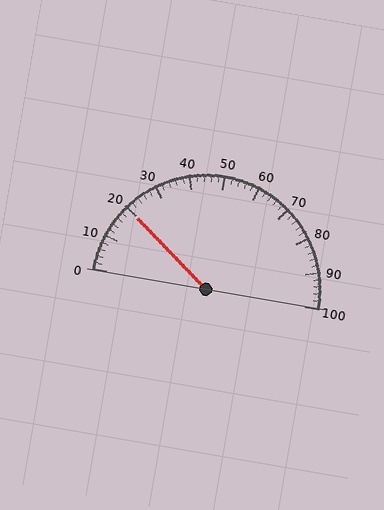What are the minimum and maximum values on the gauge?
The gauge ranges from 0 to 100.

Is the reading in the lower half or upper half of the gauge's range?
The reading is in the lower half of the range (0 to 100).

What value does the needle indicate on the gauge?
The needle indicates approximately 20.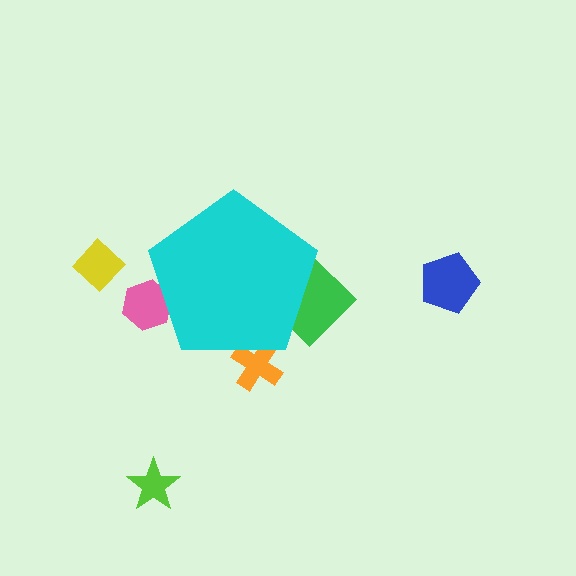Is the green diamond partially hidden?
Yes, the green diamond is partially hidden behind the cyan pentagon.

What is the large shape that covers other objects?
A cyan pentagon.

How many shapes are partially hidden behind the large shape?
3 shapes are partially hidden.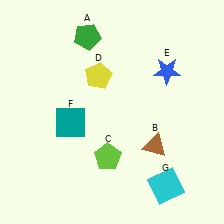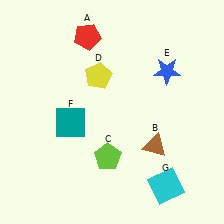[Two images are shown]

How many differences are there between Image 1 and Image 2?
There is 1 difference between the two images.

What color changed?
The pentagon (A) changed from green in Image 1 to red in Image 2.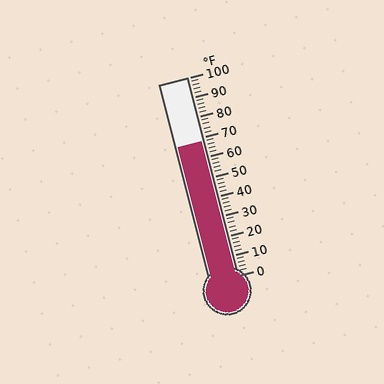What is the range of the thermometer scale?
The thermometer scale ranges from 0°F to 100°F.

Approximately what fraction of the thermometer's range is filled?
The thermometer is filled to approximately 70% of its range.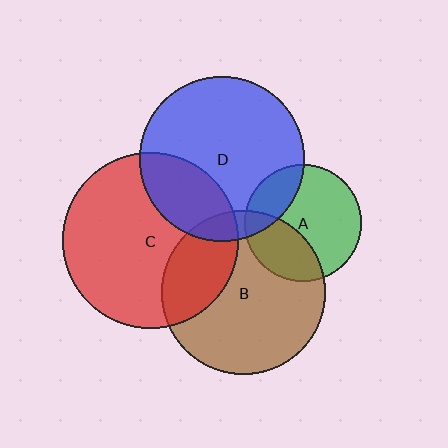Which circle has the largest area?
Circle C (red).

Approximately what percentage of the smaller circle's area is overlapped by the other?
Approximately 10%.